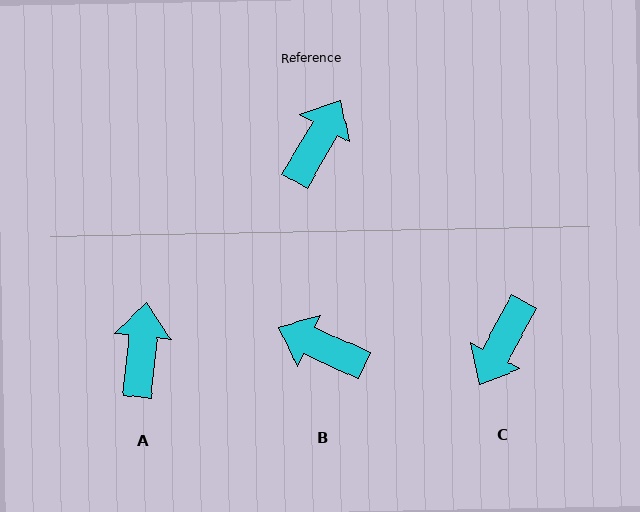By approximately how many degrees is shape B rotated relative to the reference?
Approximately 96 degrees counter-clockwise.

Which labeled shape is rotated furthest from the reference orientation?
C, about 178 degrees away.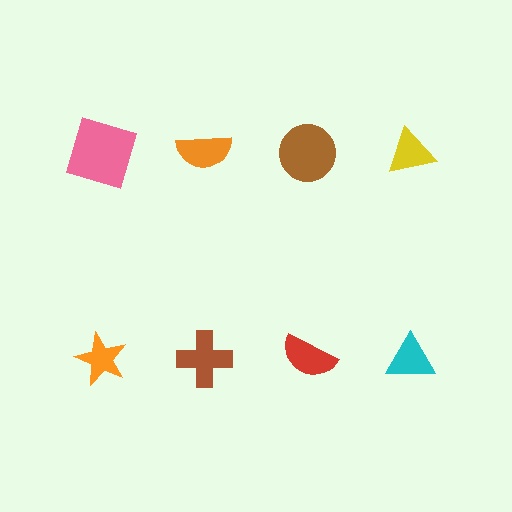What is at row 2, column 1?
An orange star.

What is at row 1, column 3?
A brown circle.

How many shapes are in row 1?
4 shapes.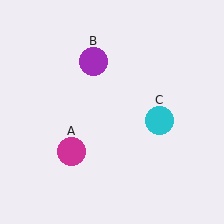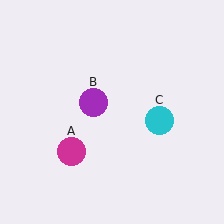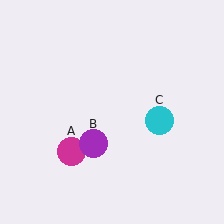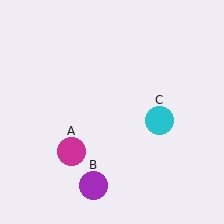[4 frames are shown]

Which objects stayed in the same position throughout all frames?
Magenta circle (object A) and cyan circle (object C) remained stationary.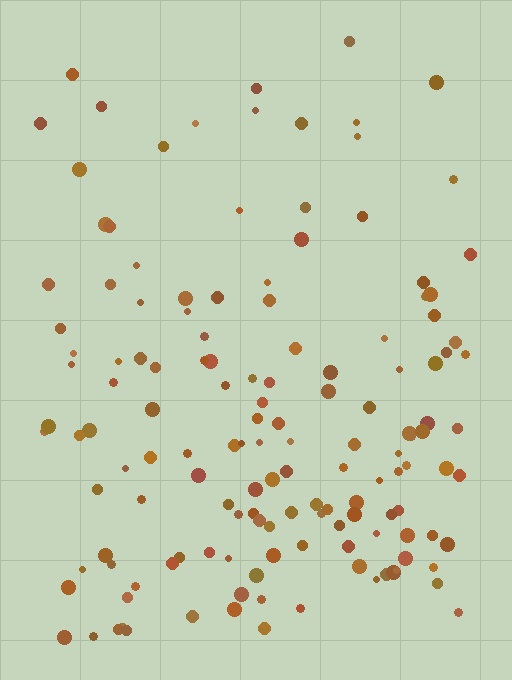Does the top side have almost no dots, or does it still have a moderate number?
Still a moderate number, just noticeably fewer than the bottom.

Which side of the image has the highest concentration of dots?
The bottom.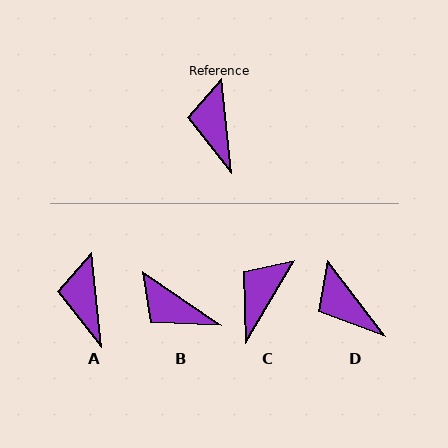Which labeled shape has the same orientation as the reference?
A.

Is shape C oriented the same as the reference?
No, it is off by about 36 degrees.